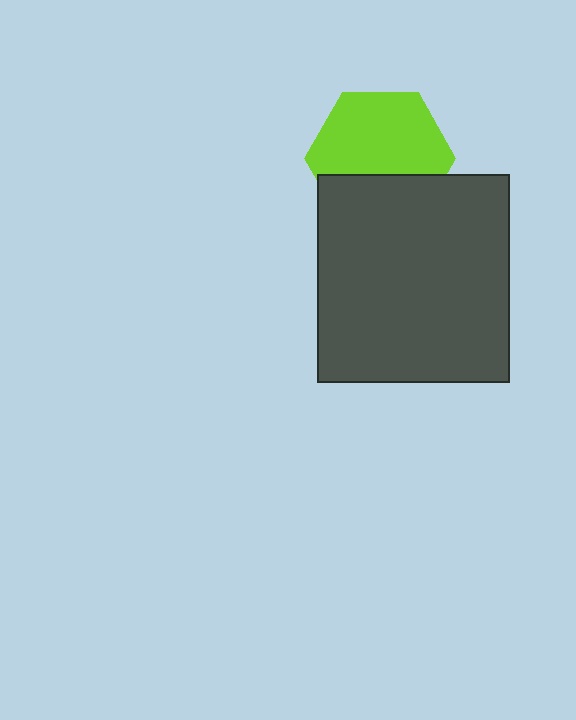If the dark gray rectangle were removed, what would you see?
You would see the complete lime hexagon.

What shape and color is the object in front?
The object in front is a dark gray rectangle.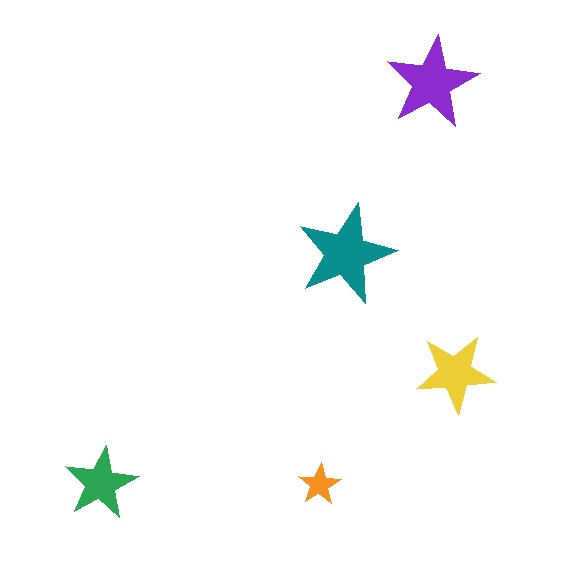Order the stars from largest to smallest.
the teal one, the purple one, the yellow one, the green one, the orange one.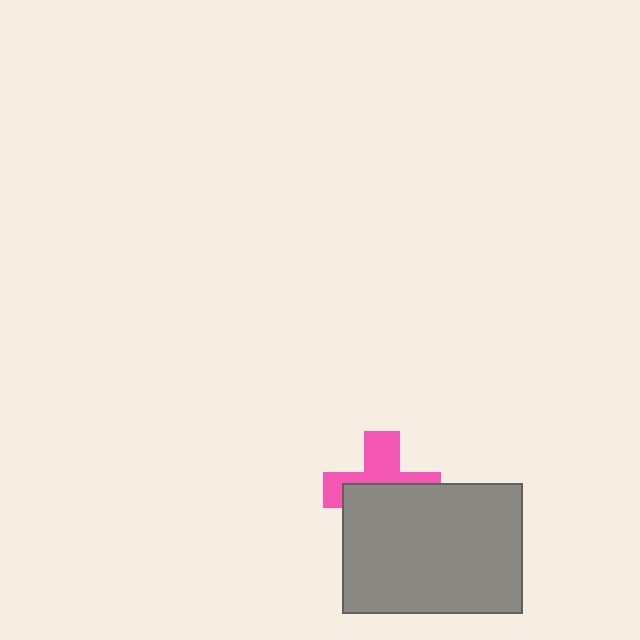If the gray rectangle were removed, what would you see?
You would see the complete pink cross.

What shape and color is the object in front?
The object in front is a gray rectangle.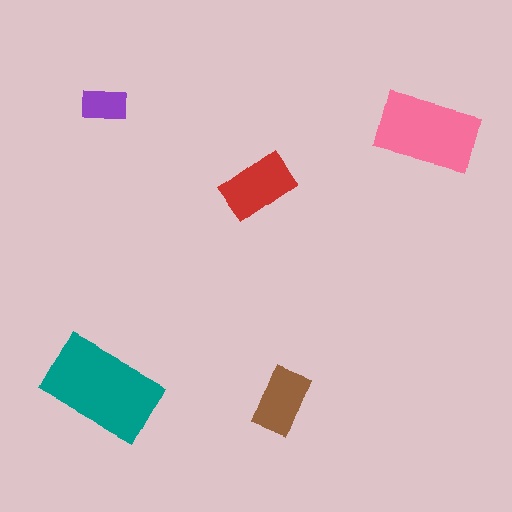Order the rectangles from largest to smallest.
the teal one, the pink one, the red one, the brown one, the purple one.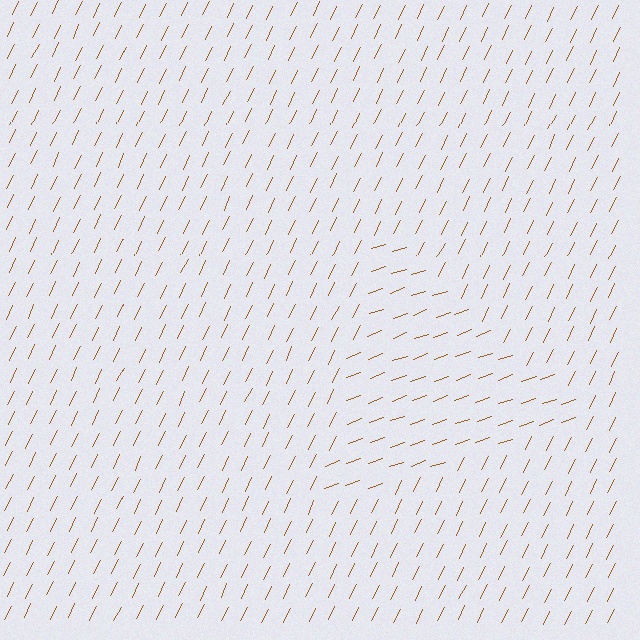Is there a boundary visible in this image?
Yes, there is a texture boundary formed by a change in line orientation.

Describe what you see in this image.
The image is filled with small brown line segments. A triangle region in the image has lines oriented differently from the surrounding lines, creating a visible texture boundary.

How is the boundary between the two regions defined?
The boundary is defined purely by a change in line orientation (approximately 45 degrees difference). All lines are the same color and thickness.